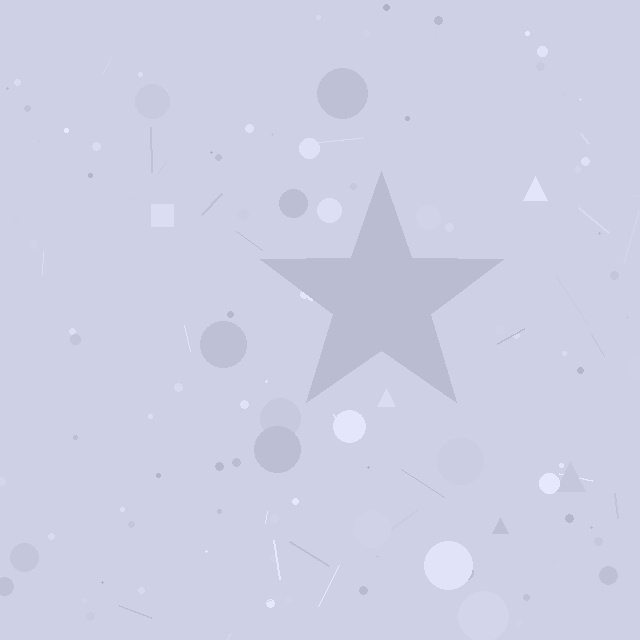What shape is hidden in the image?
A star is hidden in the image.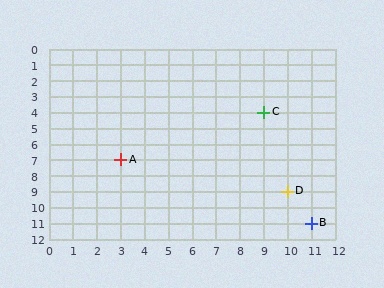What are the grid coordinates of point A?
Point A is at grid coordinates (3, 7).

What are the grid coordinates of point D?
Point D is at grid coordinates (10, 9).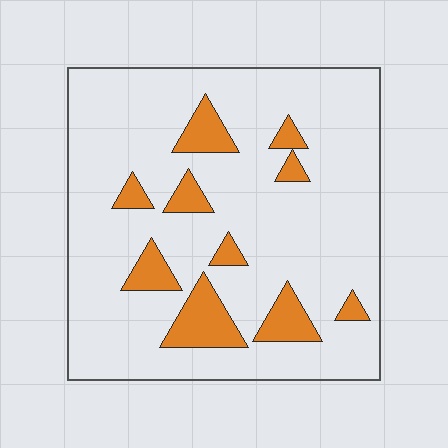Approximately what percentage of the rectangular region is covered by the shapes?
Approximately 15%.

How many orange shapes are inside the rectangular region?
10.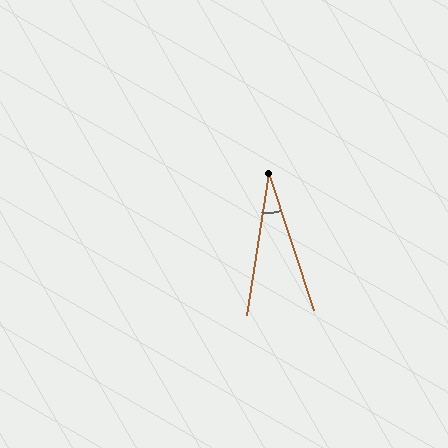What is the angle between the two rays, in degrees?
Approximately 27 degrees.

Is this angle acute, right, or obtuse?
It is acute.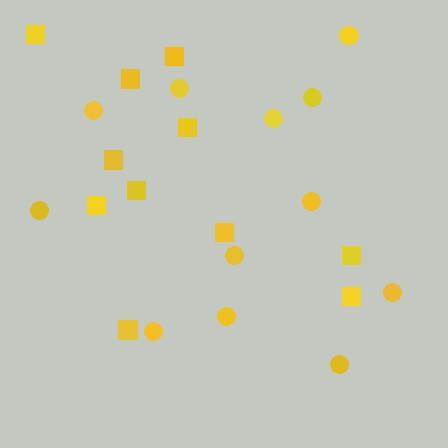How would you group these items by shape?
There are 2 groups: one group of circles (12) and one group of squares (11).